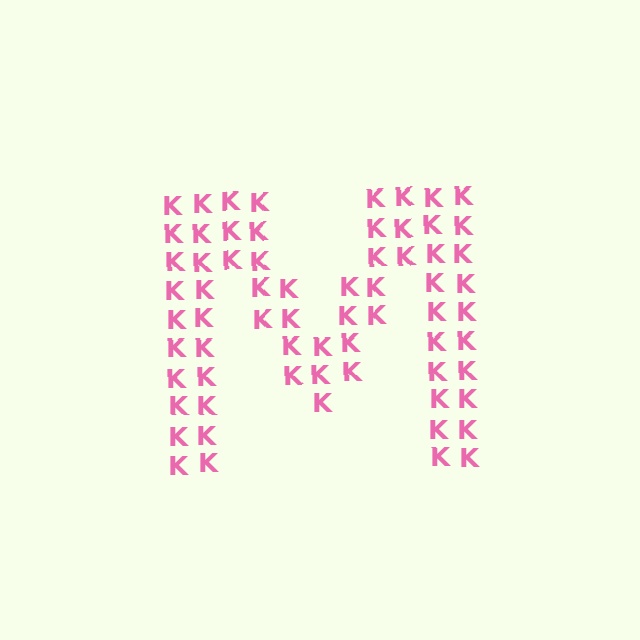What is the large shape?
The large shape is the letter M.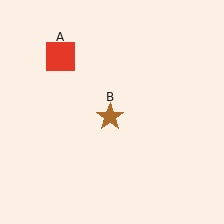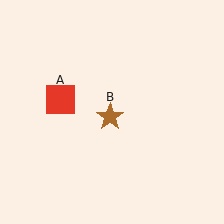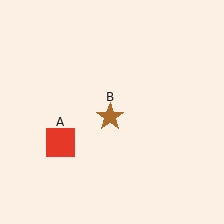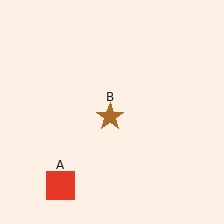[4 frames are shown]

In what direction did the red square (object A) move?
The red square (object A) moved down.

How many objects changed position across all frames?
1 object changed position: red square (object A).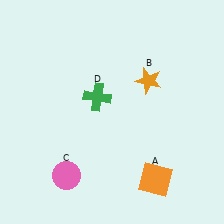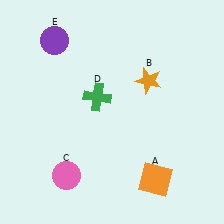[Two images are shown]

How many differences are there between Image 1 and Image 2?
There is 1 difference between the two images.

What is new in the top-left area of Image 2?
A purple circle (E) was added in the top-left area of Image 2.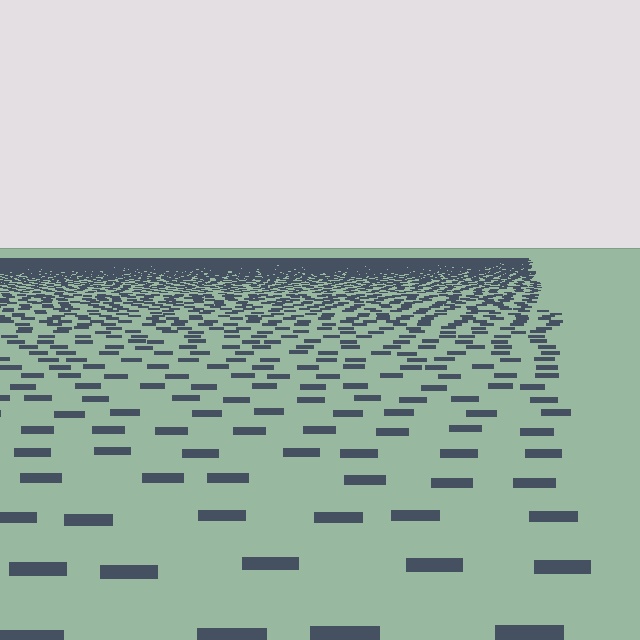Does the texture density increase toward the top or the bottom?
Density increases toward the top.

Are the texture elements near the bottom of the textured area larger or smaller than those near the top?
Larger. Near the bottom, elements are closer to the viewer and appear at a bigger on-screen size.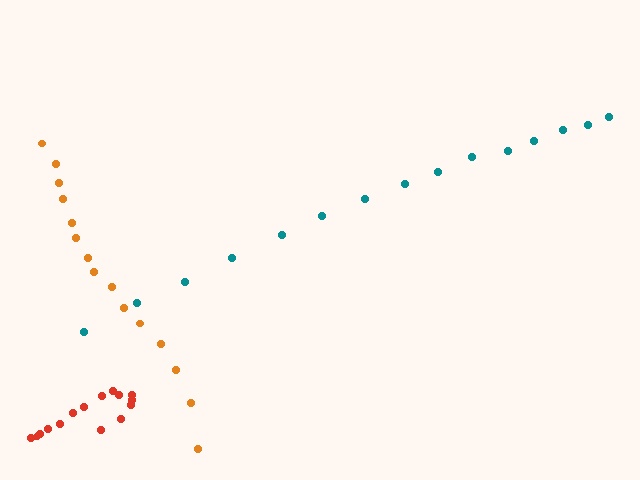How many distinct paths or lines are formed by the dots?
There are 3 distinct paths.